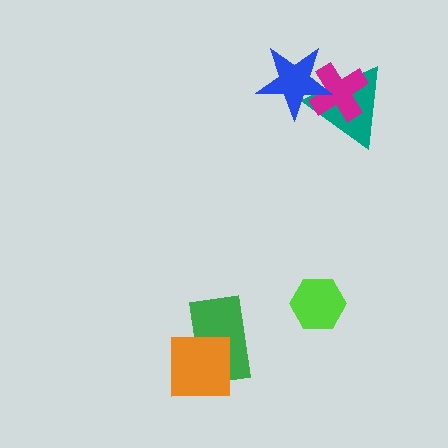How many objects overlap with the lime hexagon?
0 objects overlap with the lime hexagon.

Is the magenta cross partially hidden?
Yes, it is partially covered by another shape.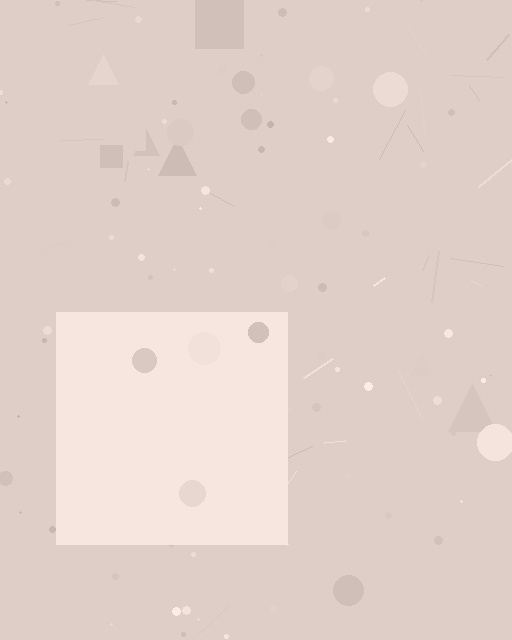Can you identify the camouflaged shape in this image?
The camouflaged shape is a square.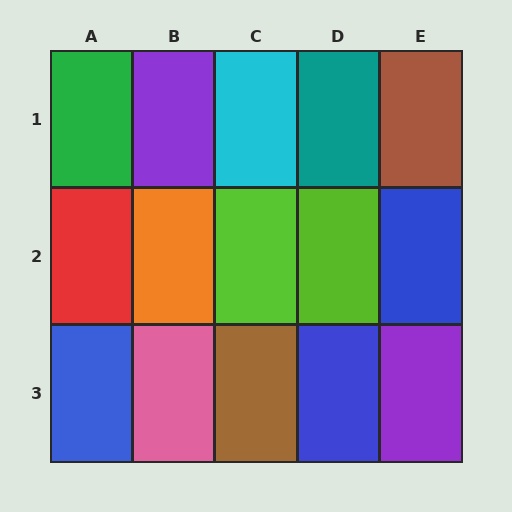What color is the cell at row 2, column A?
Red.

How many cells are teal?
1 cell is teal.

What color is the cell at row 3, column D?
Blue.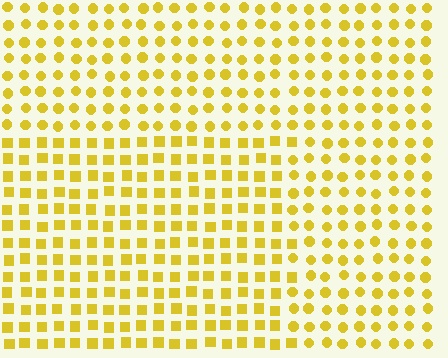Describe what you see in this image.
The image is filled with small yellow elements arranged in a uniform grid. A rectangle-shaped region contains squares, while the surrounding area contains circles. The boundary is defined purely by the change in element shape.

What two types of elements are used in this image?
The image uses squares inside the rectangle region and circles outside it.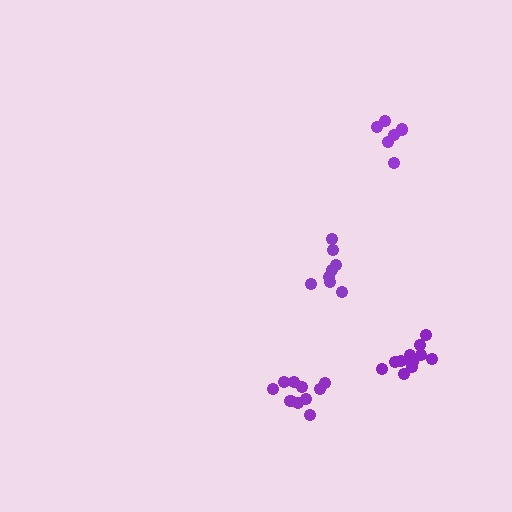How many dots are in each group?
Group 1: 10 dots, Group 2: 12 dots, Group 3: 8 dots, Group 4: 6 dots (36 total).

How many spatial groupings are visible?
There are 4 spatial groupings.